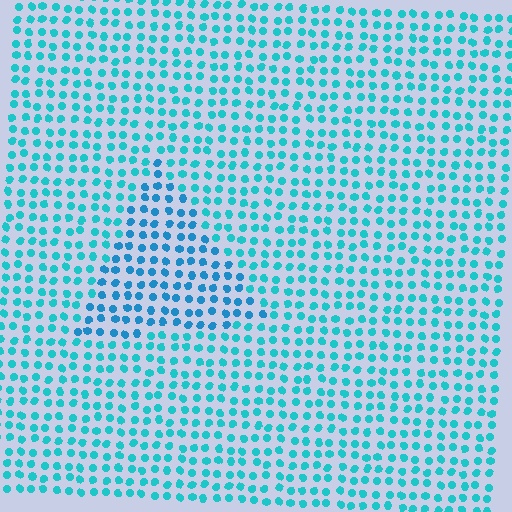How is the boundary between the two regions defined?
The boundary is defined purely by a slight shift in hue (about 20 degrees). Spacing, size, and orientation are identical on both sides.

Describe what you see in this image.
The image is filled with small cyan elements in a uniform arrangement. A triangle-shaped region is visible where the elements are tinted to a slightly different hue, forming a subtle color boundary.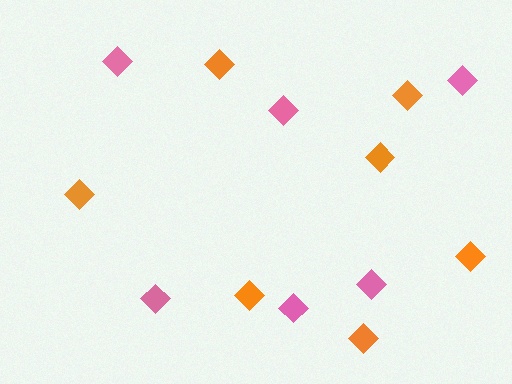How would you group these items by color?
There are 2 groups: one group of pink diamonds (6) and one group of orange diamonds (7).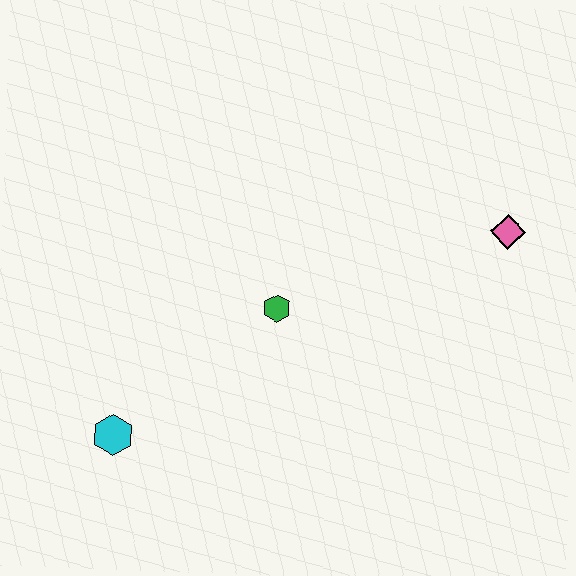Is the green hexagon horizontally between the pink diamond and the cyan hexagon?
Yes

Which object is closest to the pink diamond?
The green hexagon is closest to the pink diamond.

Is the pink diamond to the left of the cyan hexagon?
No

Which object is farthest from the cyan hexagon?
The pink diamond is farthest from the cyan hexagon.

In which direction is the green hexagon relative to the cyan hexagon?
The green hexagon is to the right of the cyan hexagon.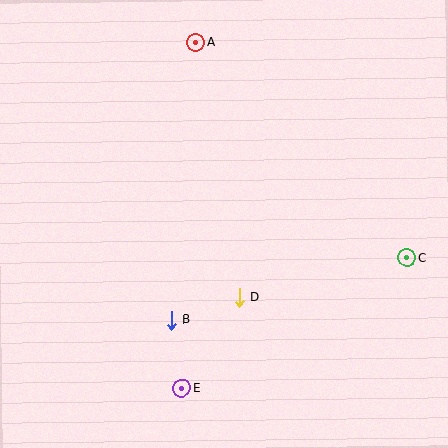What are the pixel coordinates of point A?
Point A is at (196, 43).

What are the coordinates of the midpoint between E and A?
The midpoint between E and A is at (189, 216).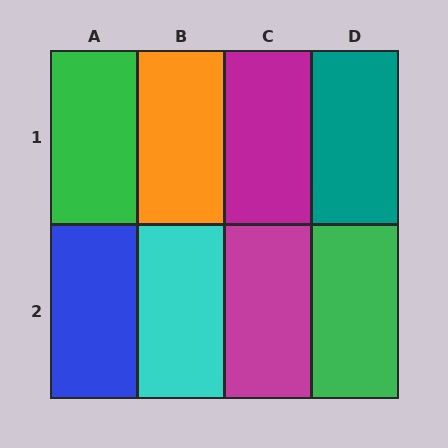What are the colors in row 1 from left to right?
Green, orange, magenta, teal.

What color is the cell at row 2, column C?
Magenta.